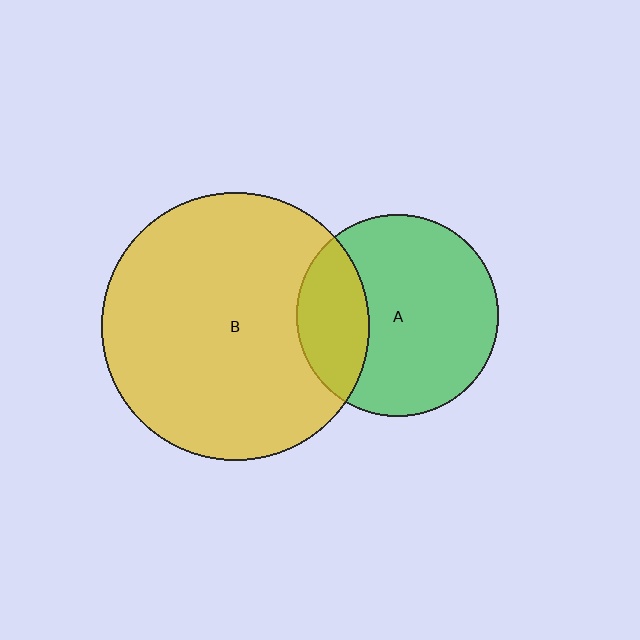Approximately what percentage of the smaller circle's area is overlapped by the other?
Approximately 25%.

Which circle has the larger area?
Circle B (yellow).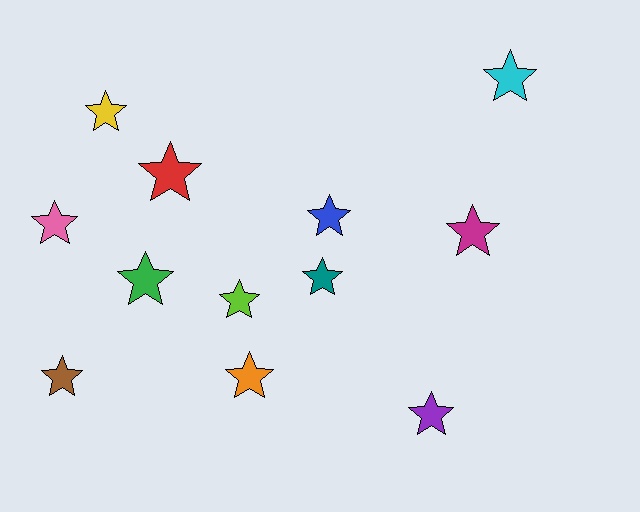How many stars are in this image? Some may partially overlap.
There are 12 stars.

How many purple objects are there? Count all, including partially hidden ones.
There is 1 purple object.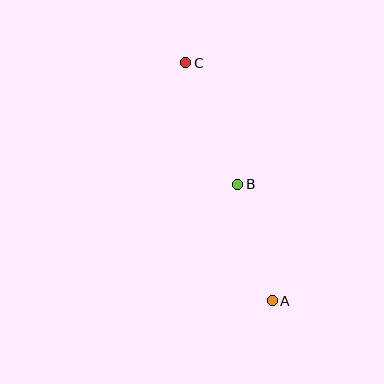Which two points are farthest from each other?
Points A and C are farthest from each other.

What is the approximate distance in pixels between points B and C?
The distance between B and C is approximately 132 pixels.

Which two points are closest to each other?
Points A and B are closest to each other.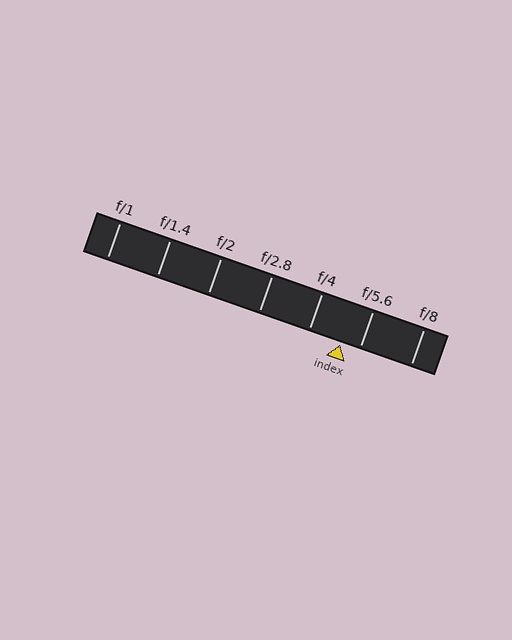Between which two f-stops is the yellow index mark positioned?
The index mark is between f/4 and f/5.6.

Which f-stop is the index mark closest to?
The index mark is closest to f/5.6.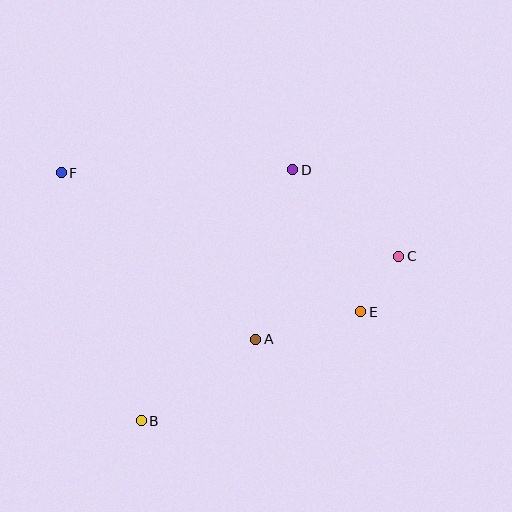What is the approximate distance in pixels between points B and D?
The distance between B and D is approximately 293 pixels.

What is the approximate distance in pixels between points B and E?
The distance between B and E is approximately 245 pixels.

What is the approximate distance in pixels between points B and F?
The distance between B and F is approximately 261 pixels.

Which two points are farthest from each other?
Points C and F are farthest from each other.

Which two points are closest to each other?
Points C and E are closest to each other.